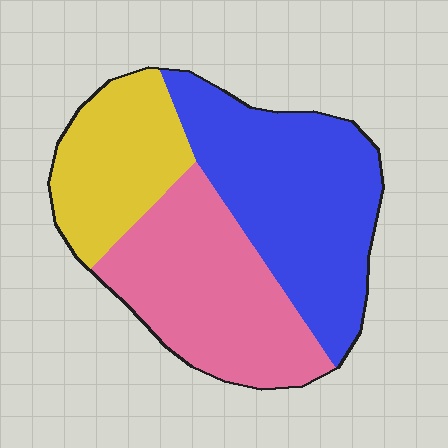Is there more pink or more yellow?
Pink.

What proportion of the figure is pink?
Pink covers around 35% of the figure.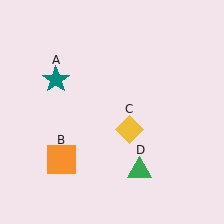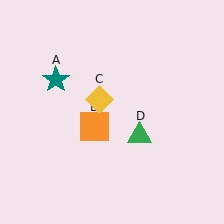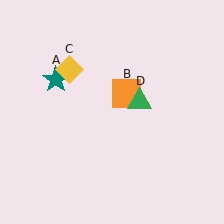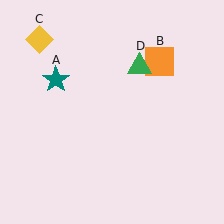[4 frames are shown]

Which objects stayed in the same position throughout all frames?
Teal star (object A) remained stationary.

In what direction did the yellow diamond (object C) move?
The yellow diamond (object C) moved up and to the left.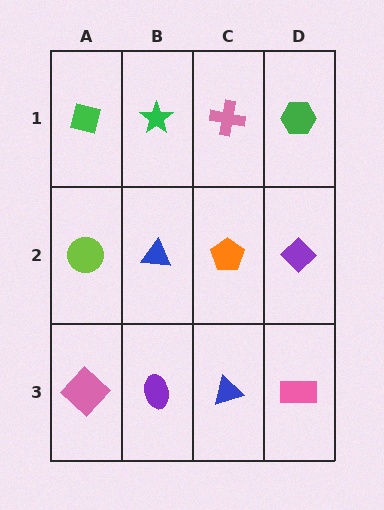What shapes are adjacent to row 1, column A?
A lime circle (row 2, column A), a green star (row 1, column B).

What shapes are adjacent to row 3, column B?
A blue triangle (row 2, column B), a pink diamond (row 3, column A), a blue triangle (row 3, column C).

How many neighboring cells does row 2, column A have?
3.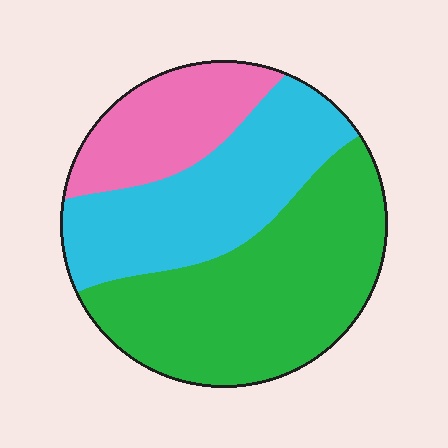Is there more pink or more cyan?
Cyan.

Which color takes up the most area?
Green, at roughly 45%.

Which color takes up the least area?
Pink, at roughly 20%.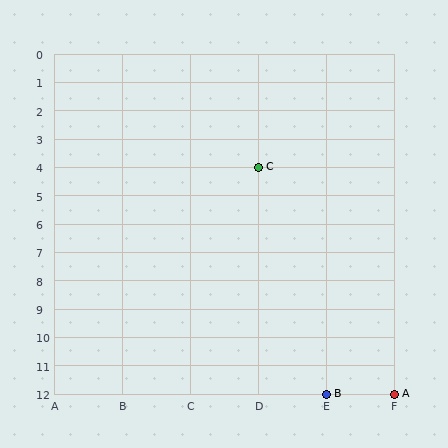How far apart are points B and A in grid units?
Points B and A are 1 column apart.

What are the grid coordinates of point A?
Point A is at grid coordinates (F, 12).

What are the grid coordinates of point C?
Point C is at grid coordinates (D, 4).